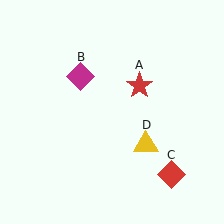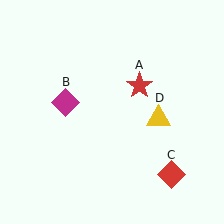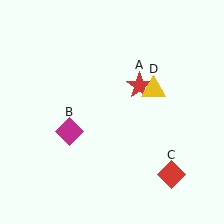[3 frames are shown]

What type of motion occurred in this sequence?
The magenta diamond (object B), yellow triangle (object D) rotated counterclockwise around the center of the scene.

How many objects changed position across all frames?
2 objects changed position: magenta diamond (object B), yellow triangle (object D).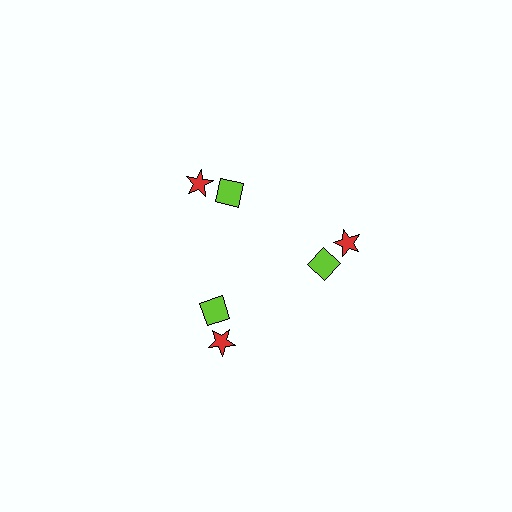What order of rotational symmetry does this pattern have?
This pattern has 3-fold rotational symmetry.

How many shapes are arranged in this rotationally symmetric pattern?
There are 6 shapes, arranged in 3 groups of 2.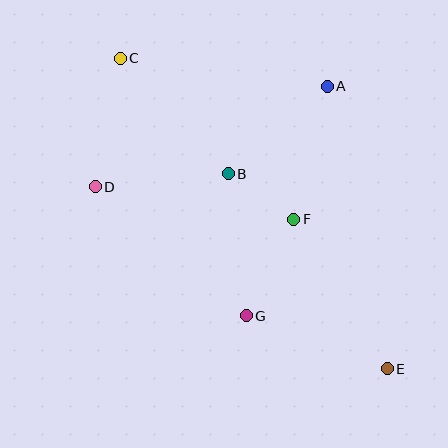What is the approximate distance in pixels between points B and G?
The distance between B and G is approximately 143 pixels.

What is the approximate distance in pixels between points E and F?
The distance between E and F is approximately 176 pixels.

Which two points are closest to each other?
Points B and F are closest to each other.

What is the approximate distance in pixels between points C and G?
The distance between C and G is approximately 287 pixels.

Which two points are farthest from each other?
Points C and E are farthest from each other.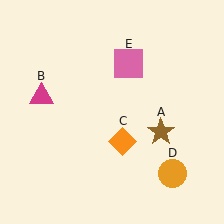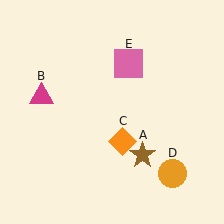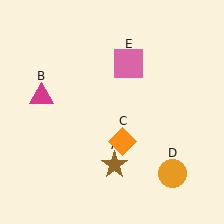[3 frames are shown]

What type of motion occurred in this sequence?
The brown star (object A) rotated clockwise around the center of the scene.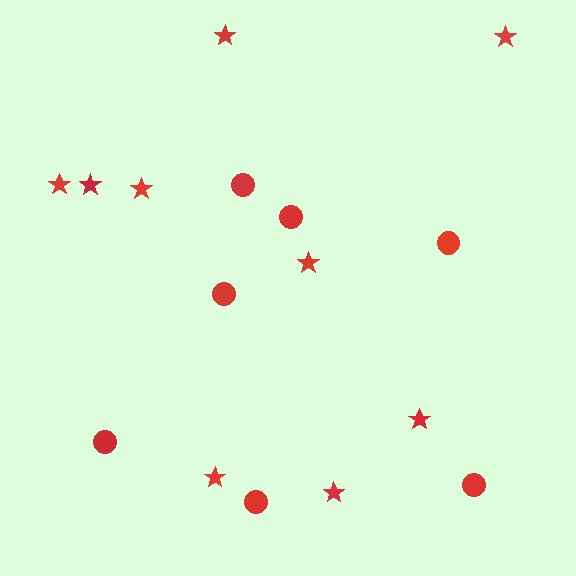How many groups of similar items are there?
There are 2 groups: one group of stars (9) and one group of circles (7).